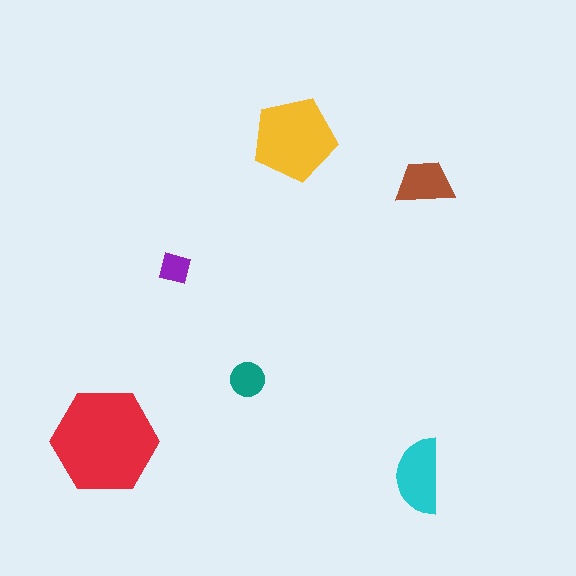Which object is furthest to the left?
The red hexagon is leftmost.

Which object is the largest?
The red hexagon.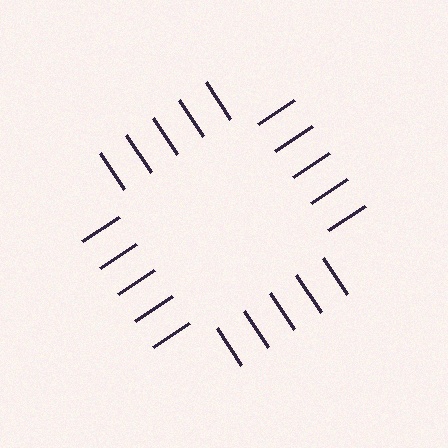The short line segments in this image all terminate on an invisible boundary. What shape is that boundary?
An illusory square — the line segments terminate on its edges but no continuous stroke is drawn.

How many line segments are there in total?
20 — 5 along each of the 4 edges.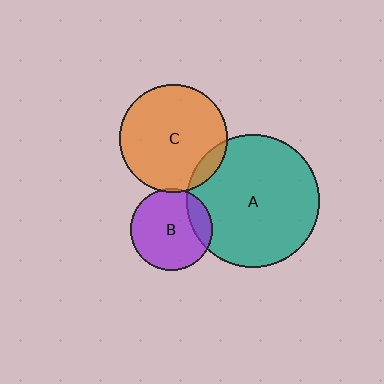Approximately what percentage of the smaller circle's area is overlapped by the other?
Approximately 15%.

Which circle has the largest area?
Circle A (teal).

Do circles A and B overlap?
Yes.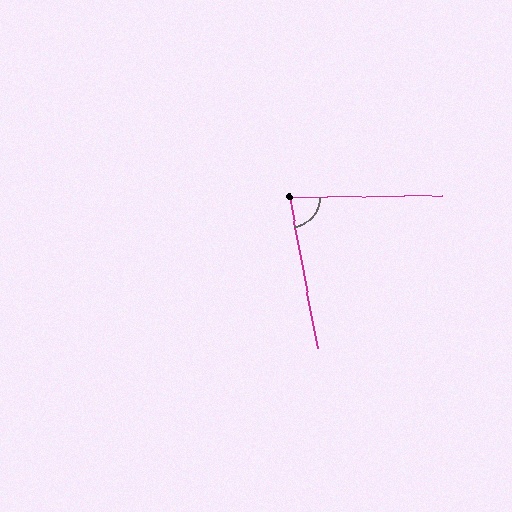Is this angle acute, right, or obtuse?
It is acute.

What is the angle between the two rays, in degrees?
Approximately 80 degrees.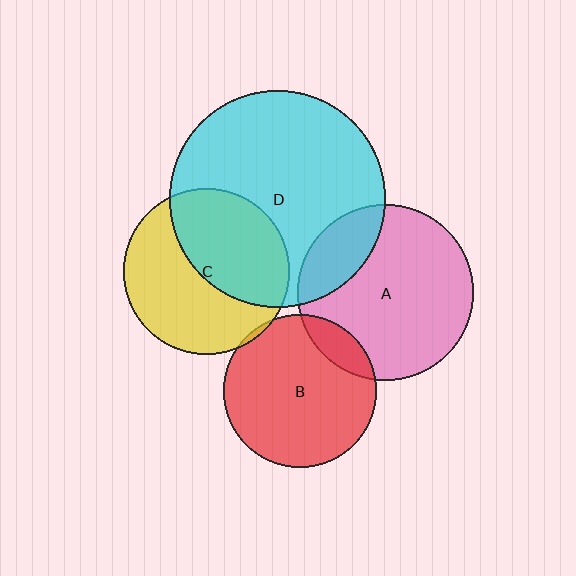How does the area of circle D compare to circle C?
Approximately 1.7 times.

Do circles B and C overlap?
Yes.